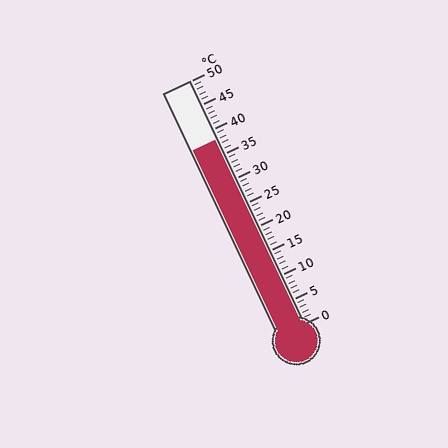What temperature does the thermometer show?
The thermometer shows approximately 38°C.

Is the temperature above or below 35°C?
The temperature is above 35°C.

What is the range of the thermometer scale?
The thermometer scale ranges from 0°C to 50°C.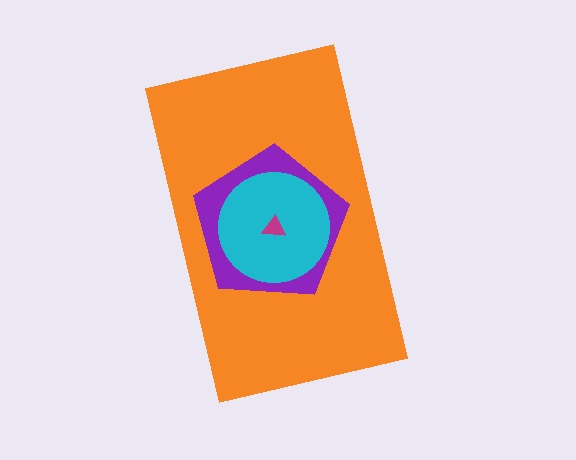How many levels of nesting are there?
4.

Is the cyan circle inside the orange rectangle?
Yes.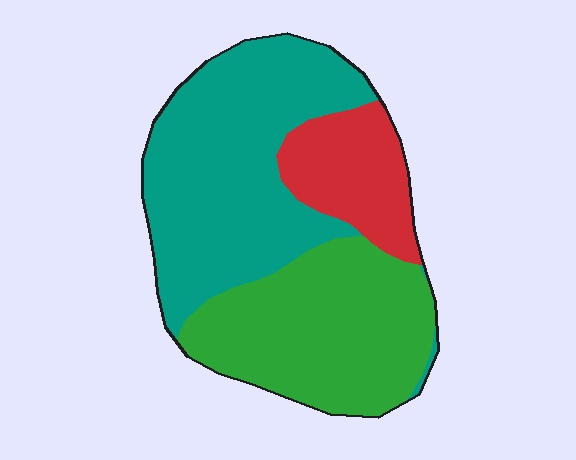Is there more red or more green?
Green.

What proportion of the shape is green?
Green covers about 35% of the shape.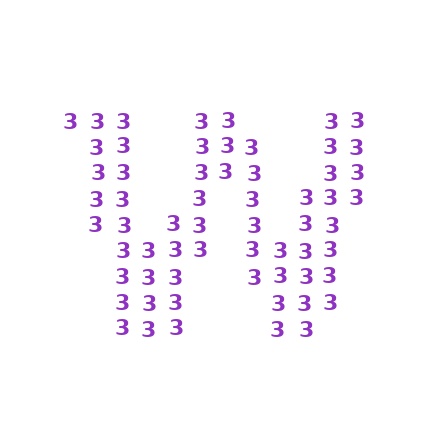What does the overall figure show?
The overall figure shows the letter W.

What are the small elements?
The small elements are digit 3's.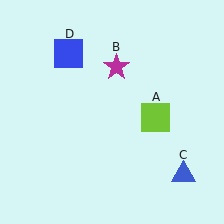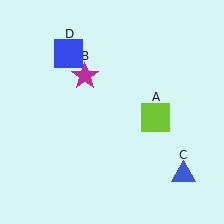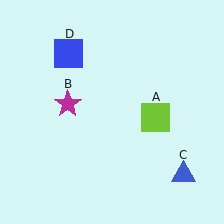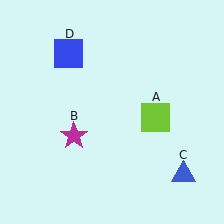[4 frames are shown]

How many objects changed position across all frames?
1 object changed position: magenta star (object B).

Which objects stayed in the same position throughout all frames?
Lime square (object A) and blue triangle (object C) and blue square (object D) remained stationary.